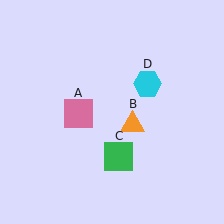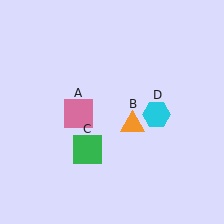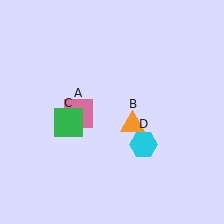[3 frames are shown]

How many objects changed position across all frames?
2 objects changed position: green square (object C), cyan hexagon (object D).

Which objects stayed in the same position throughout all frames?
Pink square (object A) and orange triangle (object B) remained stationary.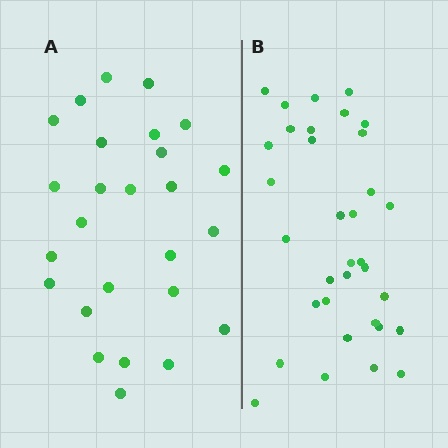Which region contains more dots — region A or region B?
Region B (the right region) has more dots.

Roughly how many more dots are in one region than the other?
Region B has roughly 8 or so more dots than region A.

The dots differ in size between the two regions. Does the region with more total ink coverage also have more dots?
No. Region A has more total ink coverage because its dots are larger, but region B actually contains more individual dots. Total area can be misleading — the number of items is what matters here.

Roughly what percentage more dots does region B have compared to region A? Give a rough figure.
About 30% more.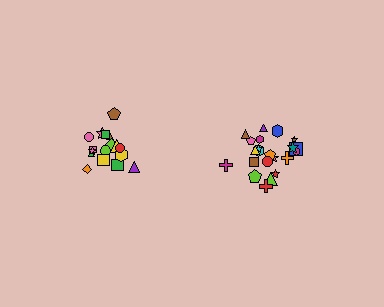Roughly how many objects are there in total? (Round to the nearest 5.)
Roughly 40 objects in total.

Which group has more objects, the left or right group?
The right group.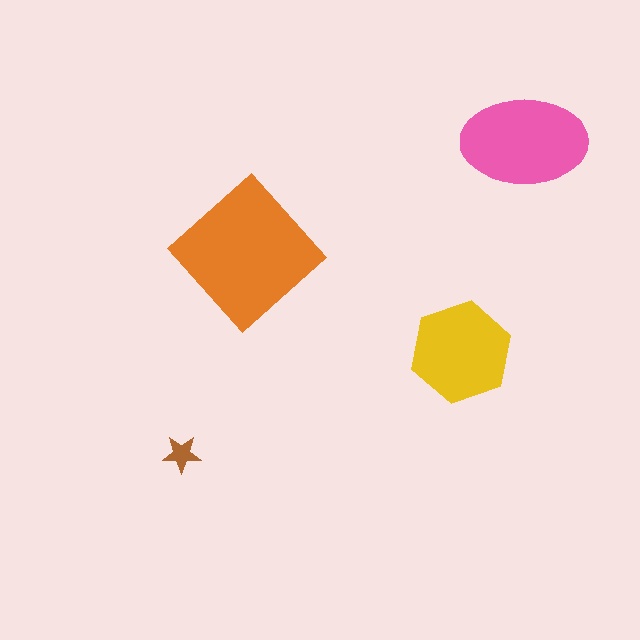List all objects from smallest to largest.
The brown star, the yellow hexagon, the pink ellipse, the orange diamond.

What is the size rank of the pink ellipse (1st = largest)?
2nd.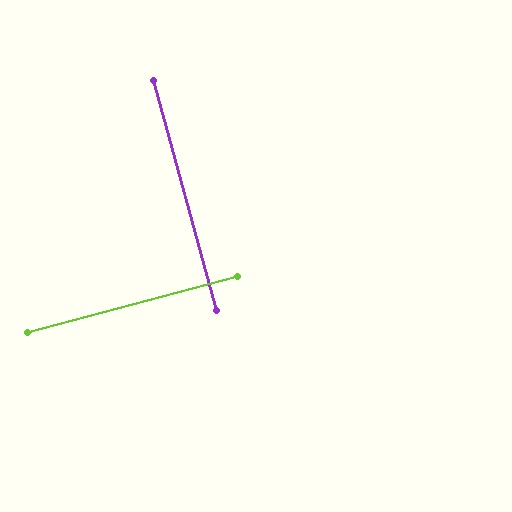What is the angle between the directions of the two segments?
Approximately 90 degrees.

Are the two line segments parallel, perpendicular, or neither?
Perpendicular — they meet at approximately 90°.